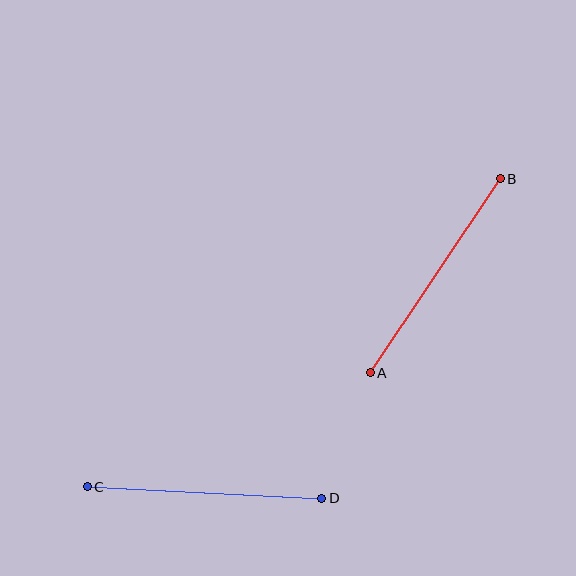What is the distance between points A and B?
The distance is approximately 234 pixels.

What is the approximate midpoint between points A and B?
The midpoint is at approximately (435, 276) pixels.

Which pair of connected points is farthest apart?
Points C and D are farthest apart.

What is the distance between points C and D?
The distance is approximately 235 pixels.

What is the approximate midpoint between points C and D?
The midpoint is at approximately (205, 492) pixels.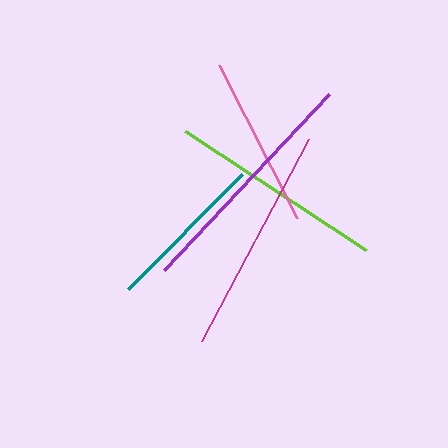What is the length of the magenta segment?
The magenta segment is approximately 229 pixels long.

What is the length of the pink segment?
The pink segment is approximately 172 pixels long.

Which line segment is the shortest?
The teal line is the shortest at approximately 162 pixels.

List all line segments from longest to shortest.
From longest to shortest: purple, magenta, lime, pink, teal.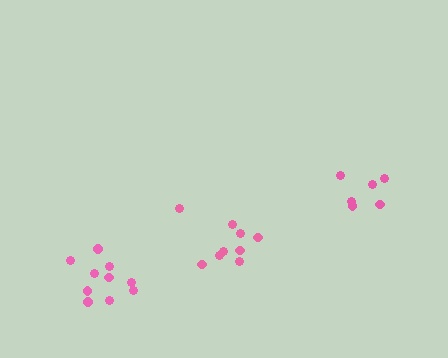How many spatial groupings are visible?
There are 3 spatial groupings.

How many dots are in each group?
Group 1: 6 dots, Group 2: 10 dots, Group 3: 9 dots (25 total).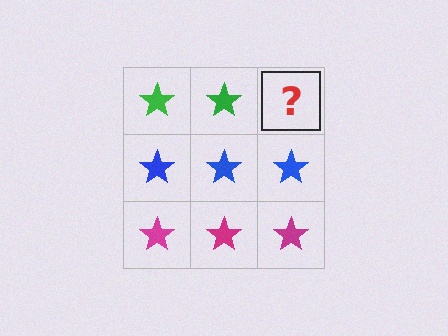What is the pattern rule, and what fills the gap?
The rule is that each row has a consistent color. The gap should be filled with a green star.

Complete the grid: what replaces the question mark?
The question mark should be replaced with a green star.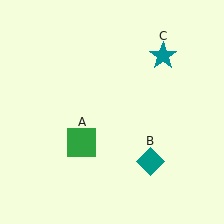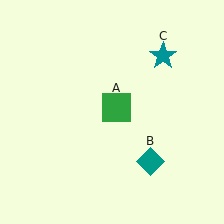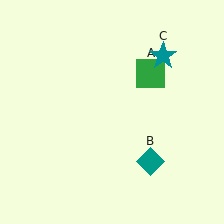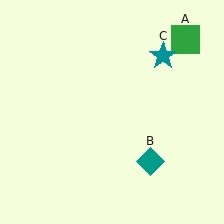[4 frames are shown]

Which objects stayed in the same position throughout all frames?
Teal diamond (object B) and teal star (object C) remained stationary.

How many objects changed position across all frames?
1 object changed position: green square (object A).